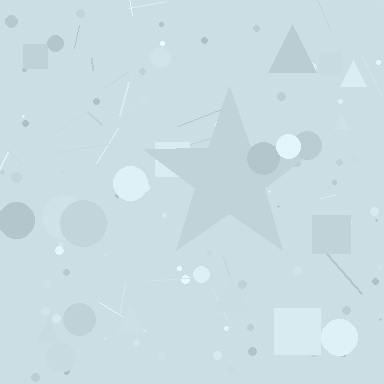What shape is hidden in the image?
A star is hidden in the image.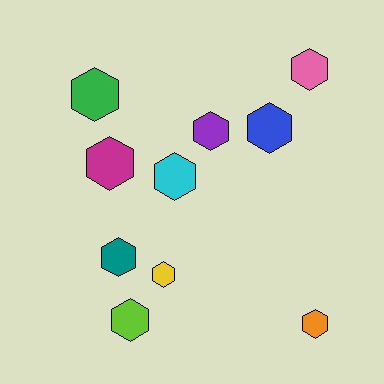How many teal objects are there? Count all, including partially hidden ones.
There is 1 teal object.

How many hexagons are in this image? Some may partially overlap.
There are 10 hexagons.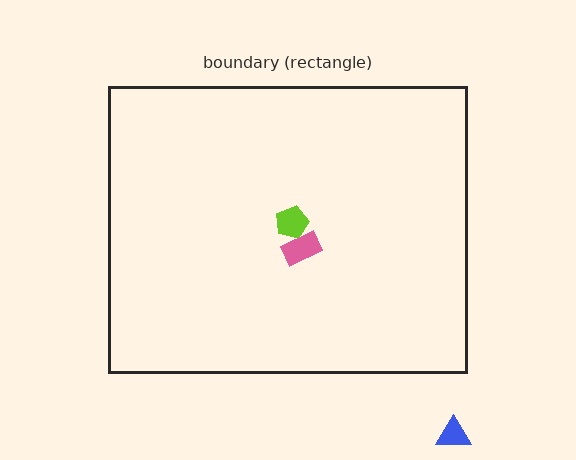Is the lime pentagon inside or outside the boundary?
Inside.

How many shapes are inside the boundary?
2 inside, 1 outside.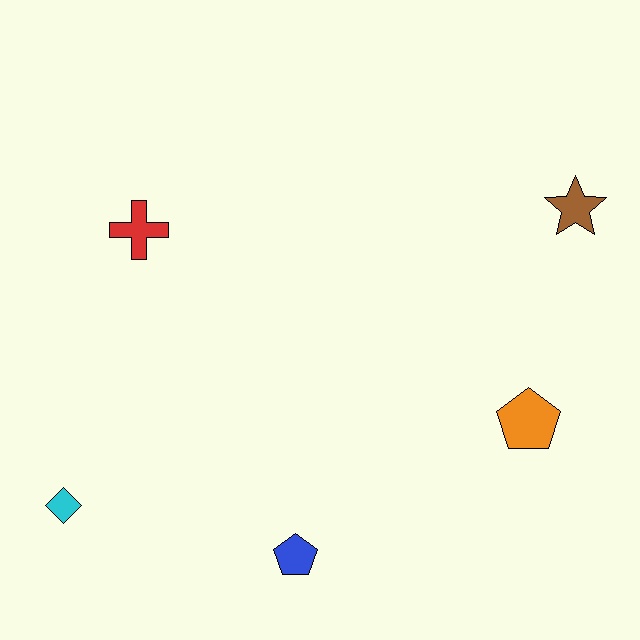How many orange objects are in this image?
There is 1 orange object.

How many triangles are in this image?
There are no triangles.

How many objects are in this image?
There are 5 objects.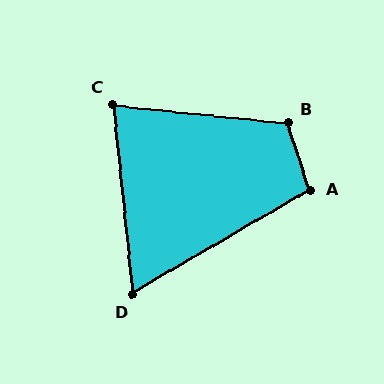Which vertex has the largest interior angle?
B, at approximately 114 degrees.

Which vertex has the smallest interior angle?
D, at approximately 66 degrees.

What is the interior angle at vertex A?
Approximately 102 degrees (obtuse).